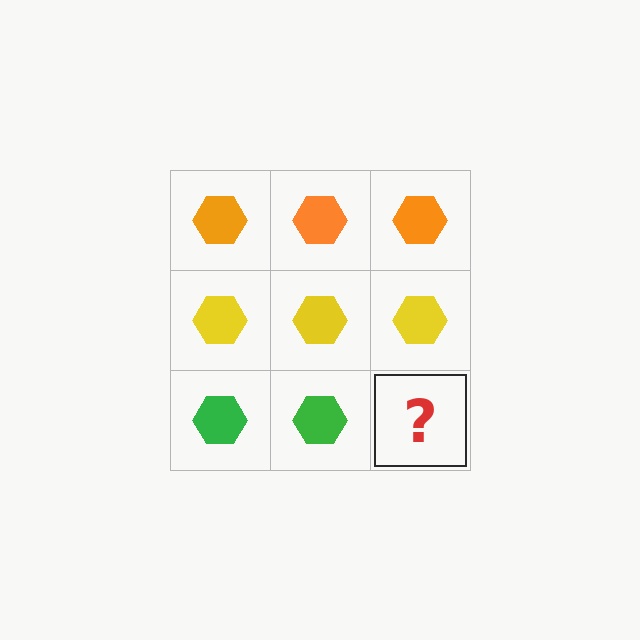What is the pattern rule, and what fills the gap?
The rule is that each row has a consistent color. The gap should be filled with a green hexagon.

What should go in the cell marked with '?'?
The missing cell should contain a green hexagon.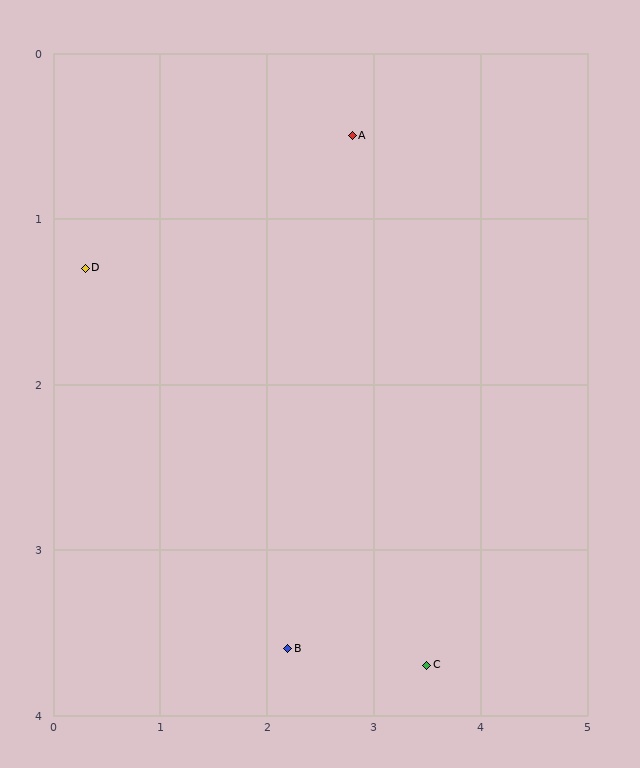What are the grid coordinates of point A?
Point A is at approximately (2.8, 0.5).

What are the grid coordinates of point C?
Point C is at approximately (3.5, 3.7).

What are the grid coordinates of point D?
Point D is at approximately (0.3, 1.3).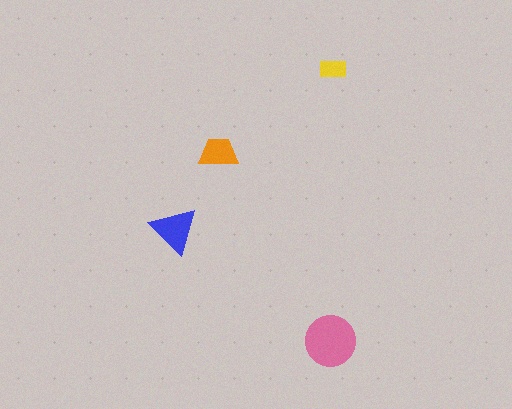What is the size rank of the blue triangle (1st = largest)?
2nd.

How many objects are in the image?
There are 4 objects in the image.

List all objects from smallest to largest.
The yellow rectangle, the orange trapezoid, the blue triangle, the pink circle.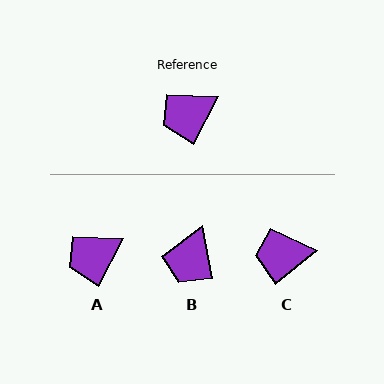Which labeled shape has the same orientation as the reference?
A.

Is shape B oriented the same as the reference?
No, it is off by about 38 degrees.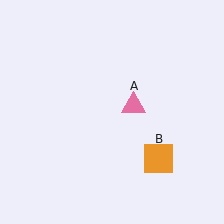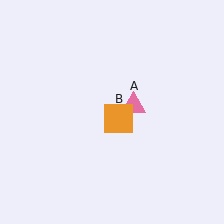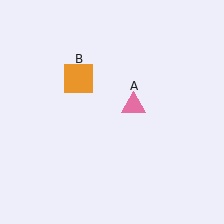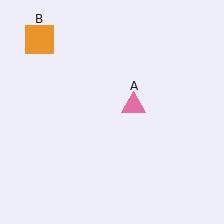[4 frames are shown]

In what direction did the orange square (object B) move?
The orange square (object B) moved up and to the left.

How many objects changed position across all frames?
1 object changed position: orange square (object B).